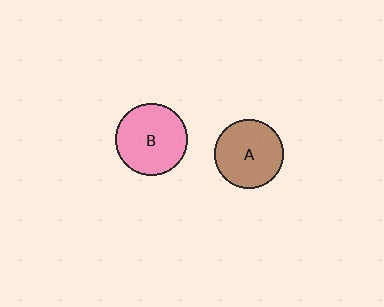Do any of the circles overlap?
No, none of the circles overlap.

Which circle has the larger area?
Circle B (pink).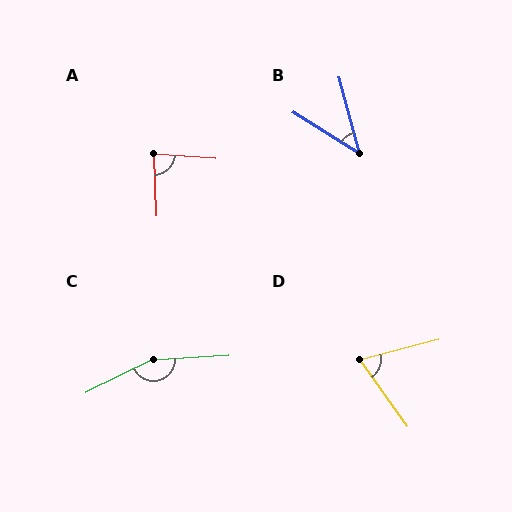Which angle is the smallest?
B, at approximately 43 degrees.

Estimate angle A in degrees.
Approximately 84 degrees.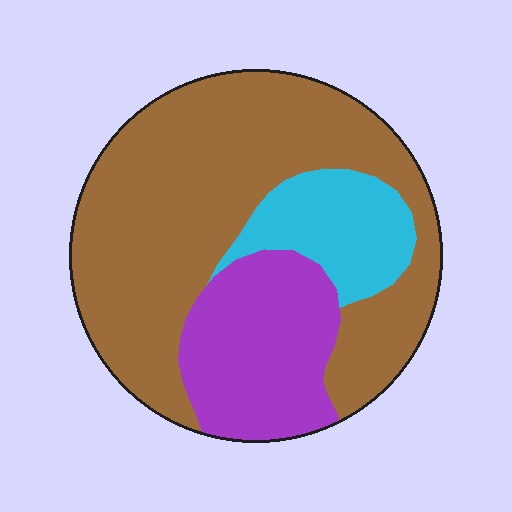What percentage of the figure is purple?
Purple takes up between a sixth and a third of the figure.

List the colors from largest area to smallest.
From largest to smallest: brown, purple, cyan.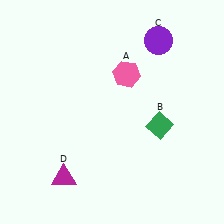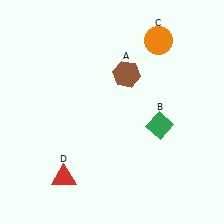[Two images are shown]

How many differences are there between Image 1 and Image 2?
There are 3 differences between the two images.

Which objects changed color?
A changed from pink to brown. C changed from purple to orange. D changed from magenta to red.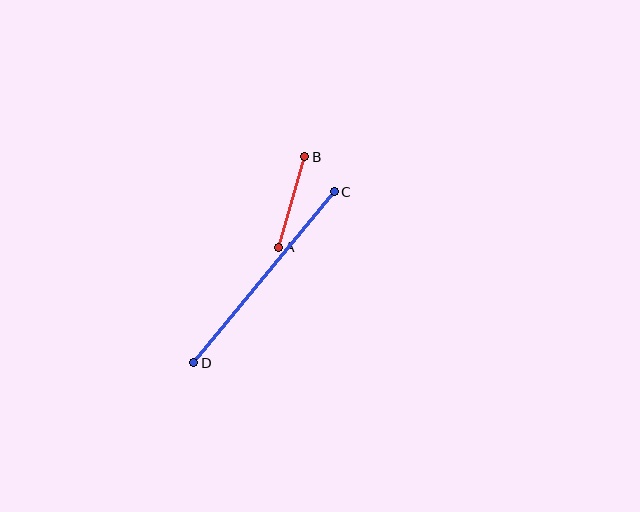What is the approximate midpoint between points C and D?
The midpoint is at approximately (264, 277) pixels.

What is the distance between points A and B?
The distance is approximately 94 pixels.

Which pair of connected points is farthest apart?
Points C and D are farthest apart.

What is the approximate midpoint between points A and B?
The midpoint is at approximately (291, 202) pixels.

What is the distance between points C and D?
The distance is approximately 221 pixels.